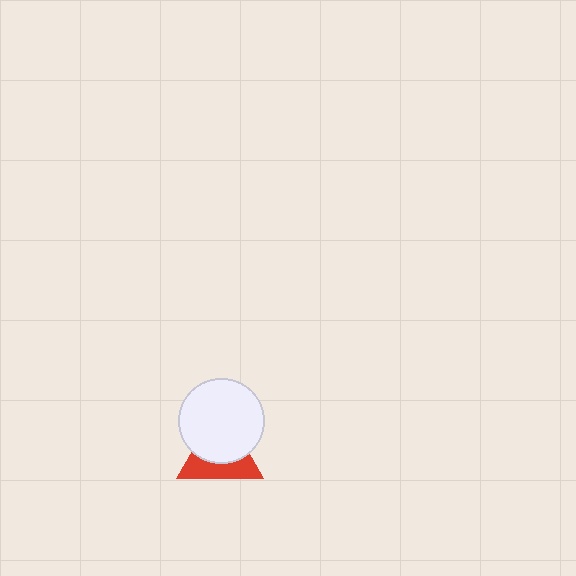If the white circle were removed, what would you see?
You would see the complete red triangle.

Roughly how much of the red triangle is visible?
A small part of it is visible (roughly 44%).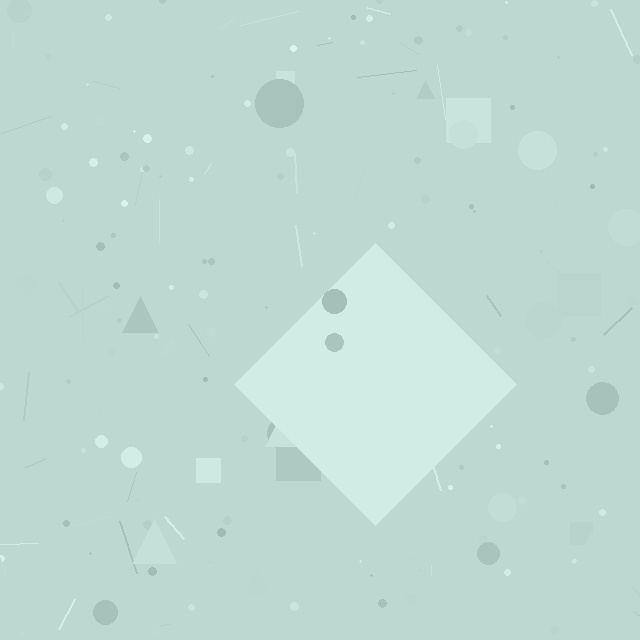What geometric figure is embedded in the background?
A diamond is embedded in the background.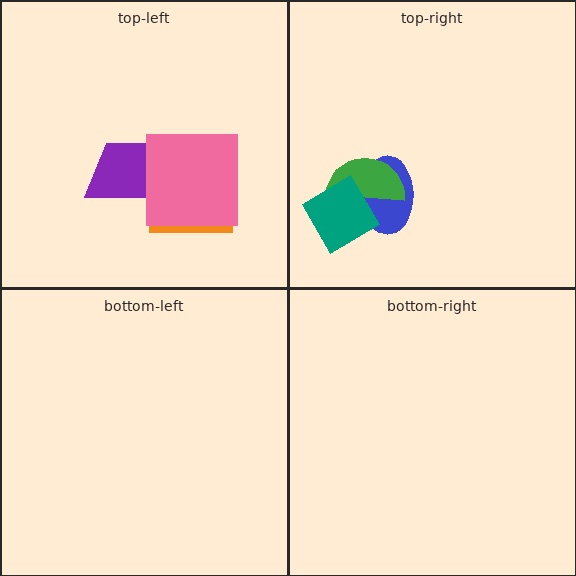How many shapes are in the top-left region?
3.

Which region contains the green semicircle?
The top-right region.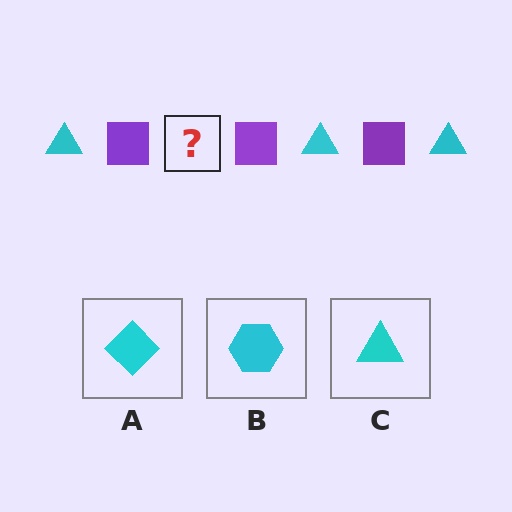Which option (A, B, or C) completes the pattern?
C.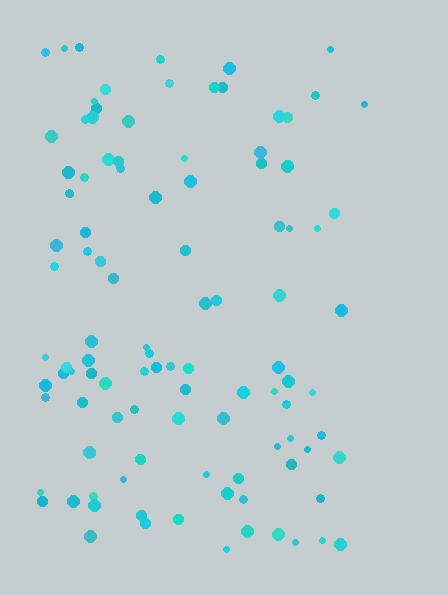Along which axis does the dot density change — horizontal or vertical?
Horizontal.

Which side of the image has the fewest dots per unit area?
The right.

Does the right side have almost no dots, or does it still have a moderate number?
Still a moderate number, just noticeably fewer than the left.